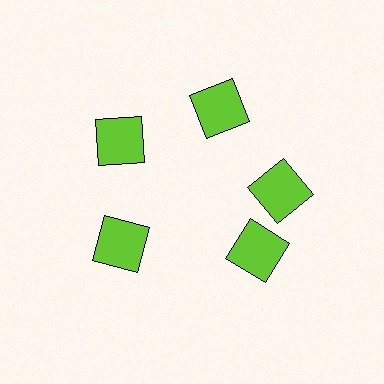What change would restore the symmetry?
The symmetry would be restored by rotating it back into even spacing with its neighbors so that all 5 squares sit at equal angles and equal distance from the center.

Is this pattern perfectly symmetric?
No. The 5 lime squares are arranged in a ring, but one element near the 5 o'clock position is rotated out of alignment along the ring, breaking the 5-fold rotational symmetry.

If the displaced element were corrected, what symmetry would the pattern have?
It would have 5-fold rotational symmetry — the pattern would map onto itself every 72 degrees.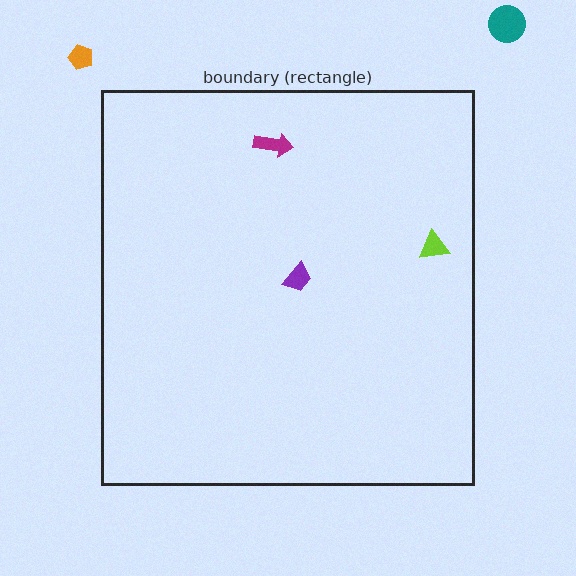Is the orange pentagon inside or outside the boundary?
Outside.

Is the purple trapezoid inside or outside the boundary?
Inside.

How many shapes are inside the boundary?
3 inside, 2 outside.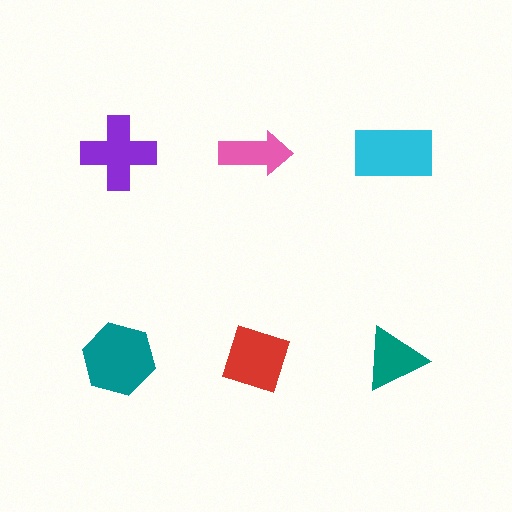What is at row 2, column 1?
A teal hexagon.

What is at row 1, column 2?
A pink arrow.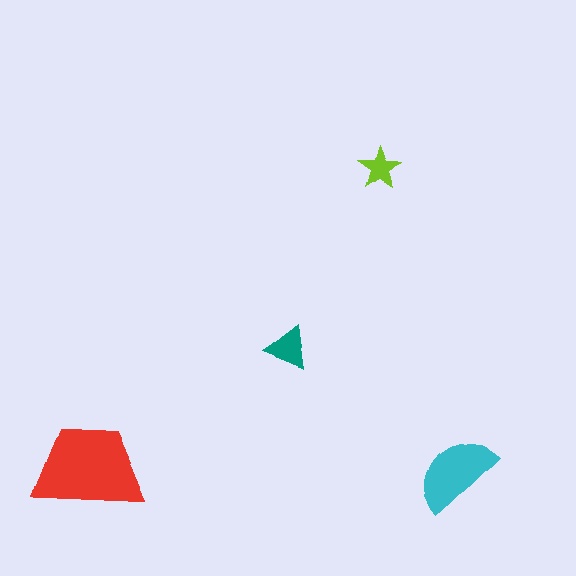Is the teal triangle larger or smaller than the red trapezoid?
Smaller.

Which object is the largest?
The red trapezoid.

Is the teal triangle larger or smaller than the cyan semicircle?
Smaller.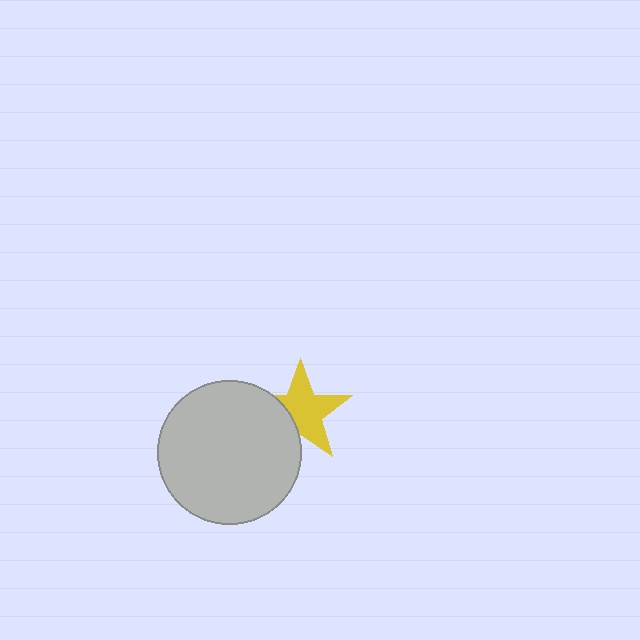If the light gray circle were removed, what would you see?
You would see the complete yellow star.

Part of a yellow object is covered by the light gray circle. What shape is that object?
It is a star.